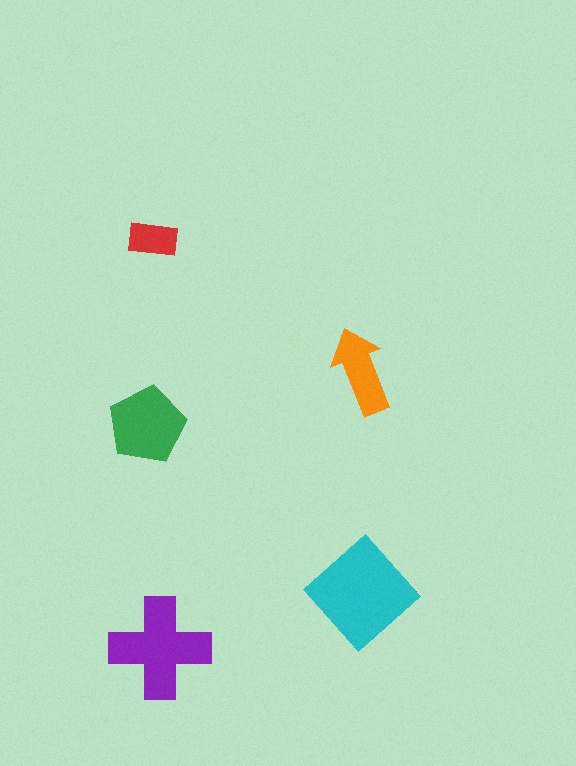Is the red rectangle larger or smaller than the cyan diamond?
Smaller.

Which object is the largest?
The cyan diamond.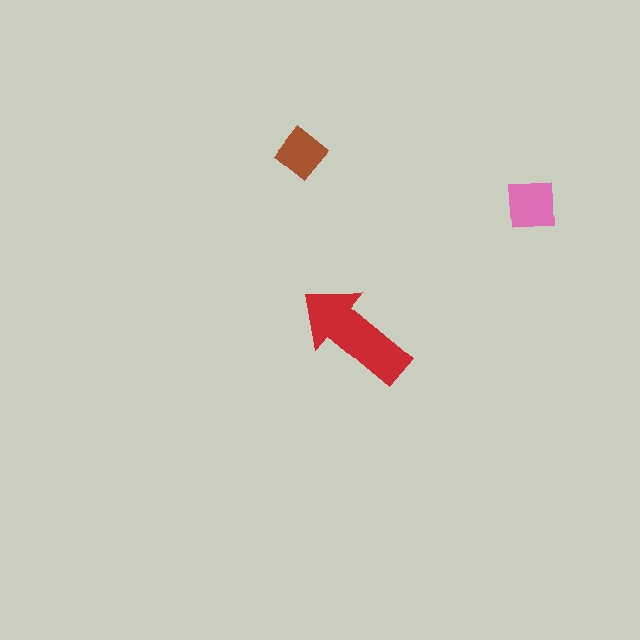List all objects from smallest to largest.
The brown diamond, the pink square, the red arrow.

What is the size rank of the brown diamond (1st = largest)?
3rd.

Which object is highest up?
The brown diamond is topmost.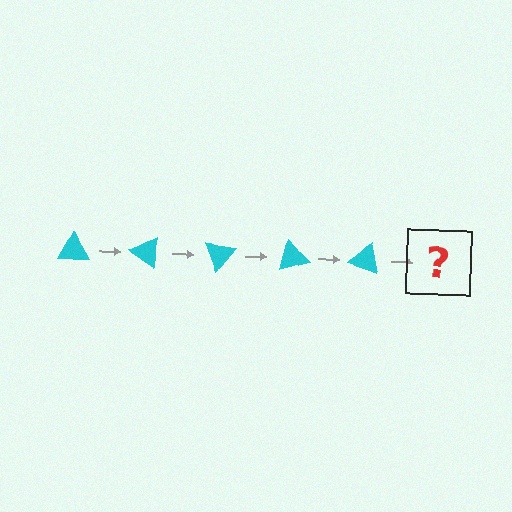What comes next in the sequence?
The next element should be a cyan triangle rotated 175 degrees.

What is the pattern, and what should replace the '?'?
The pattern is that the triangle rotates 35 degrees each step. The '?' should be a cyan triangle rotated 175 degrees.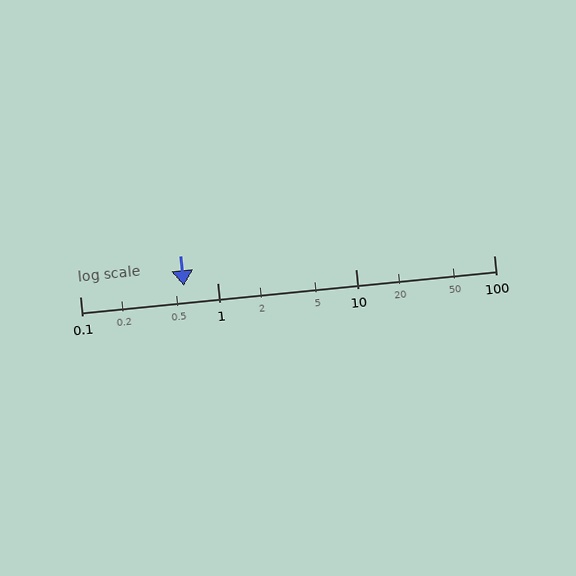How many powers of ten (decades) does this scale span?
The scale spans 3 decades, from 0.1 to 100.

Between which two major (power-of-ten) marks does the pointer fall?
The pointer is between 0.1 and 1.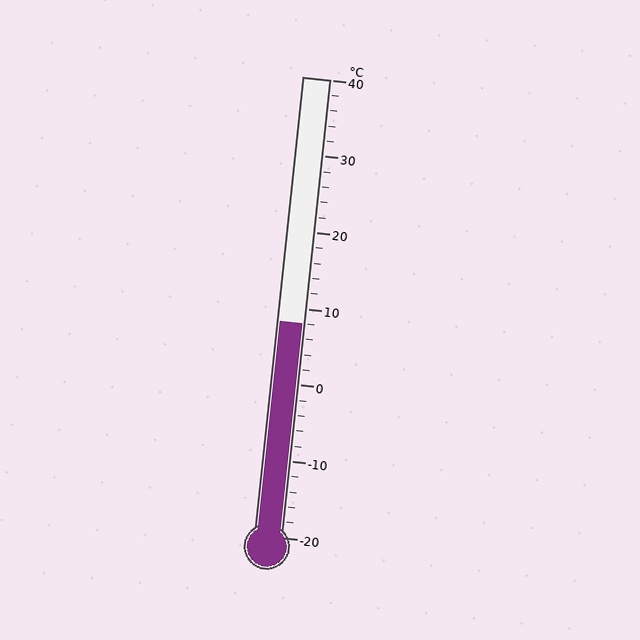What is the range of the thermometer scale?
The thermometer scale ranges from -20°C to 40°C.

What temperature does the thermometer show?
The thermometer shows approximately 8°C.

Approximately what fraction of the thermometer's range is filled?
The thermometer is filled to approximately 45% of its range.